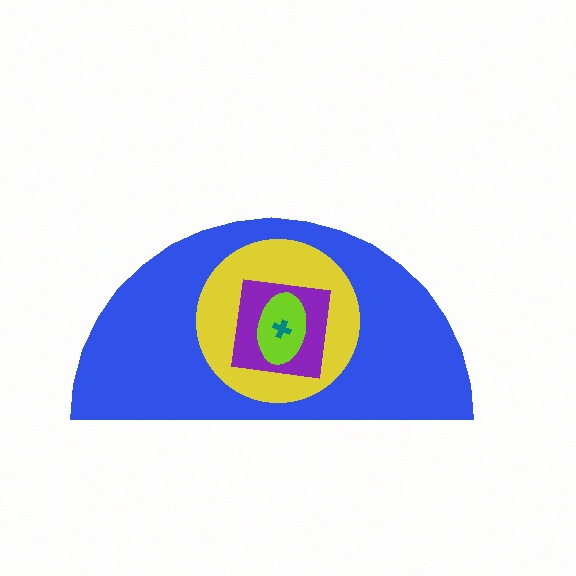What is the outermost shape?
The blue semicircle.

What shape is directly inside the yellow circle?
The purple square.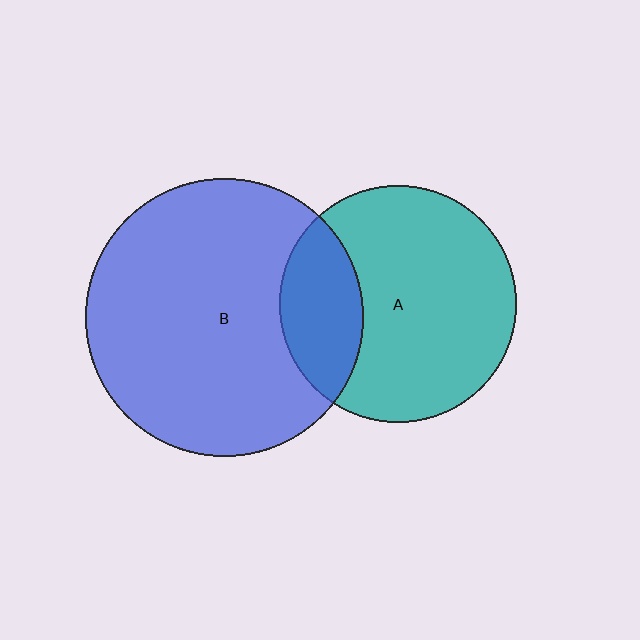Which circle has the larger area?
Circle B (blue).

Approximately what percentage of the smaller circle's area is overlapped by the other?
Approximately 25%.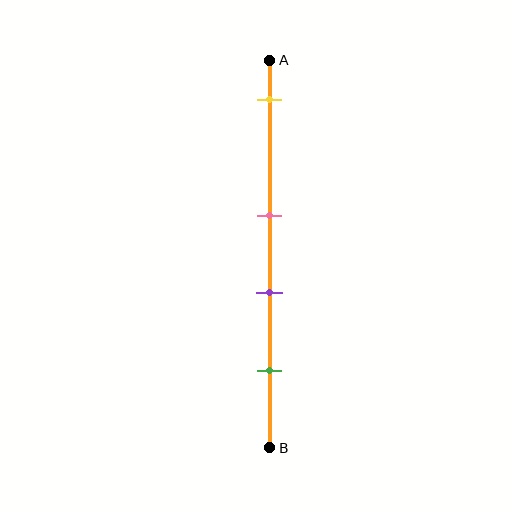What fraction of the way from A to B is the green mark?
The green mark is approximately 80% (0.8) of the way from A to B.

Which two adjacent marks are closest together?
The pink and purple marks are the closest adjacent pair.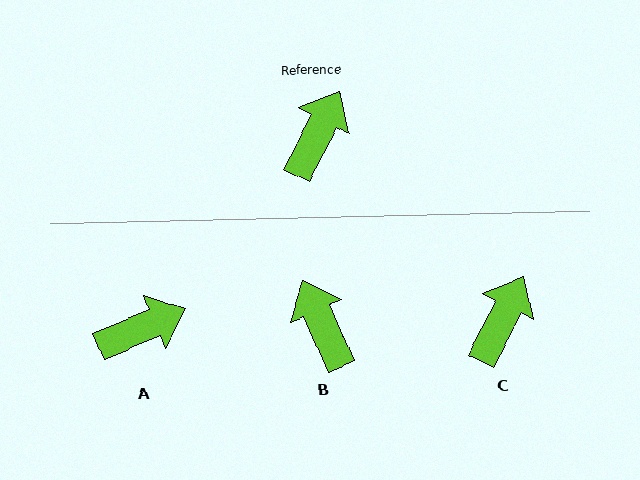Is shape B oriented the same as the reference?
No, it is off by about 52 degrees.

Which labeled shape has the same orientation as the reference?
C.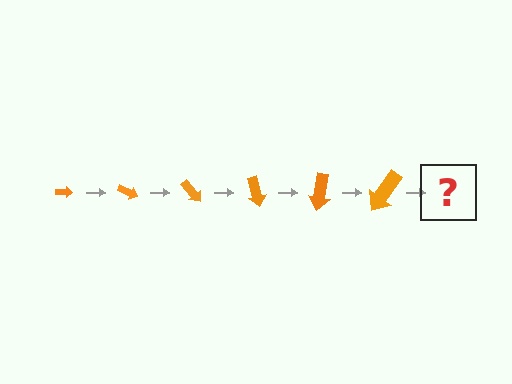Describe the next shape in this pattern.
It should be an arrow, larger than the previous one and rotated 150 degrees from the start.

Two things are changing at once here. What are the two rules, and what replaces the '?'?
The two rules are that the arrow grows larger each step and it rotates 25 degrees each step. The '?' should be an arrow, larger than the previous one and rotated 150 degrees from the start.